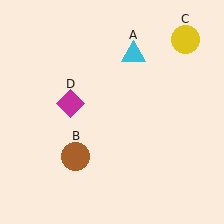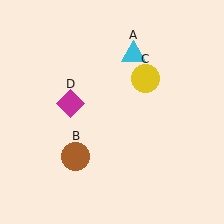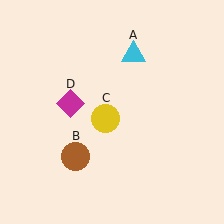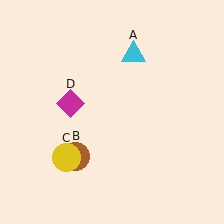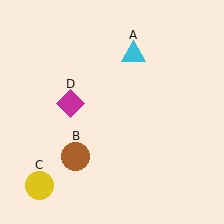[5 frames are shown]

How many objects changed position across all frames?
1 object changed position: yellow circle (object C).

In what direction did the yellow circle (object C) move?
The yellow circle (object C) moved down and to the left.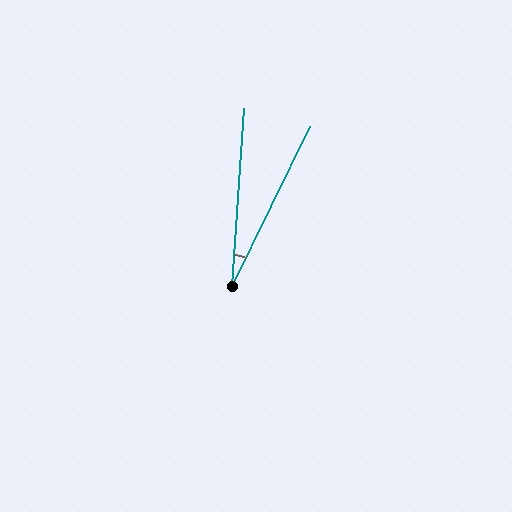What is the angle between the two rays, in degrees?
Approximately 22 degrees.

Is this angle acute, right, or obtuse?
It is acute.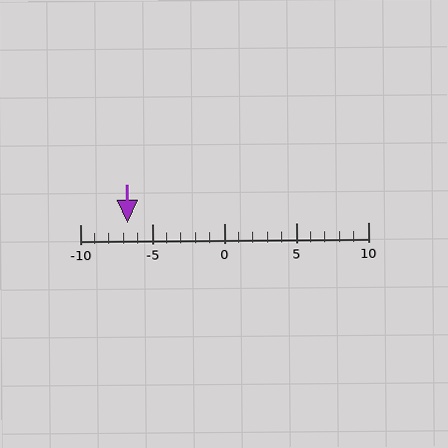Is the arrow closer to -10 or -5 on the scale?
The arrow is closer to -5.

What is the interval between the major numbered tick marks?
The major tick marks are spaced 5 units apart.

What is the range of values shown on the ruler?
The ruler shows values from -10 to 10.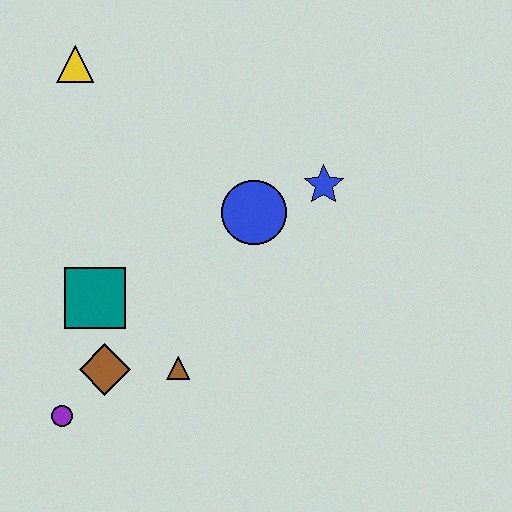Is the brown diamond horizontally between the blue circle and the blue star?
No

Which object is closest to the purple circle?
The brown diamond is closest to the purple circle.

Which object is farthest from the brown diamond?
The yellow triangle is farthest from the brown diamond.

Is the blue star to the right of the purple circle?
Yes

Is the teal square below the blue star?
Yes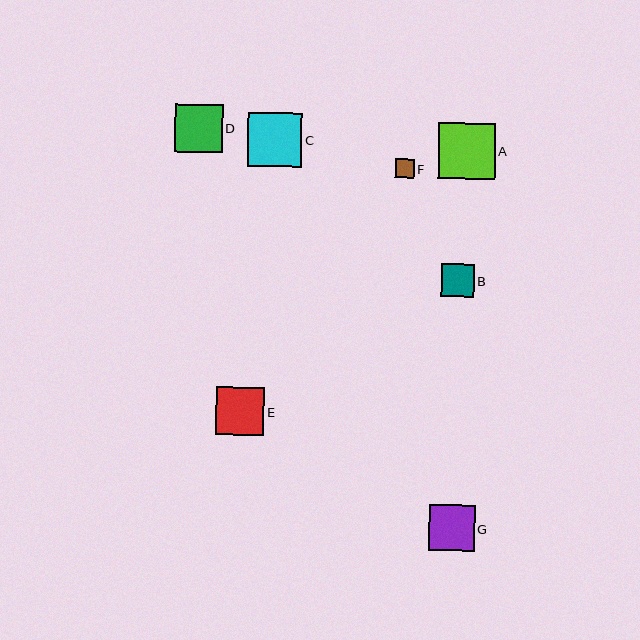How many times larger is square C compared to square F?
Square C is approximately 2.8 times the size of square F.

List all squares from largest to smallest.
From largest to smallest: A, C, E, D, G, B, F.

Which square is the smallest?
Square F is the smallest with a size of approximately 19 pixels.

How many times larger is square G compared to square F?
Square G is approximately 2.4 times the size of square F.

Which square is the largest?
Square A is the largest with a size of approximately 57 pixels.